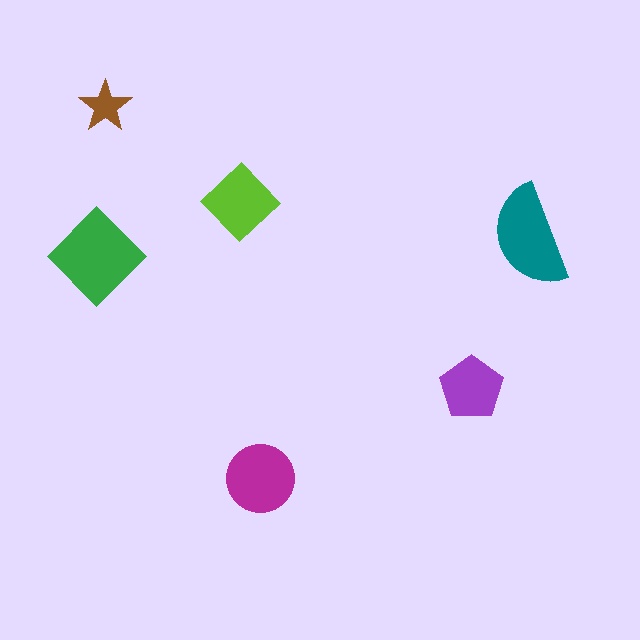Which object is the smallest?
The brown star.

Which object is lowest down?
The magenta circle is bottommost.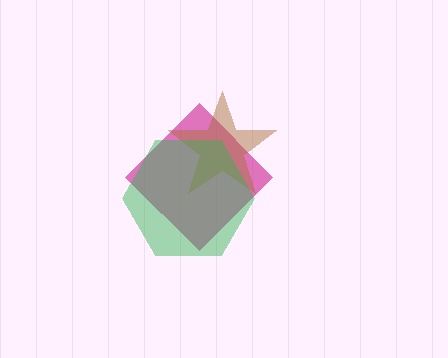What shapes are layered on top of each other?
The layered shapes are: a magenta diamond, a brown star, a green hexagon.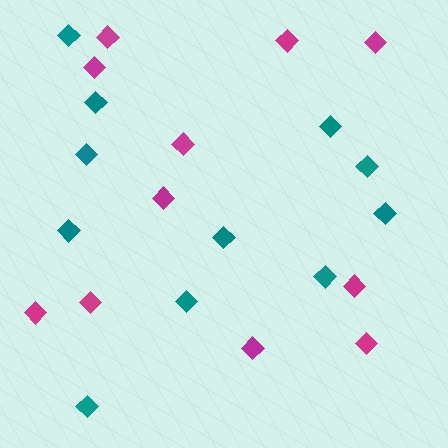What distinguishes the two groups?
There are 2 groups: one group of teal diamonds (11) and one group of magenta diamonds (11).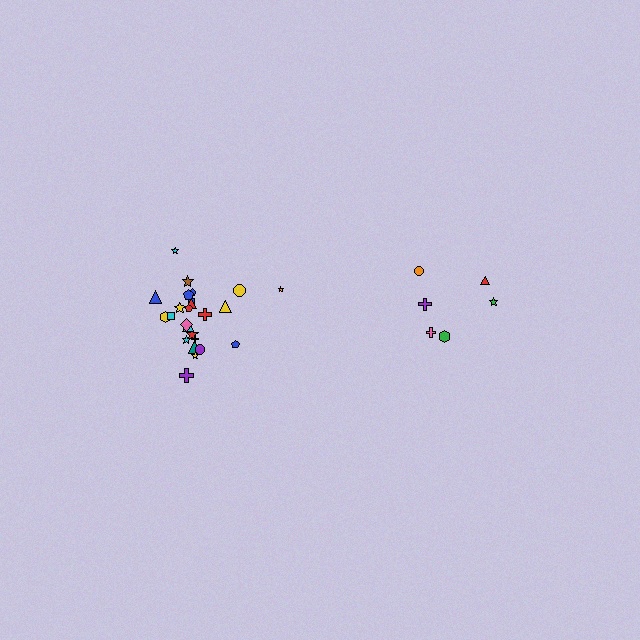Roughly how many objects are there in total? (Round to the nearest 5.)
Roughly 30 objects in total.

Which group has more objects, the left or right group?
The left group.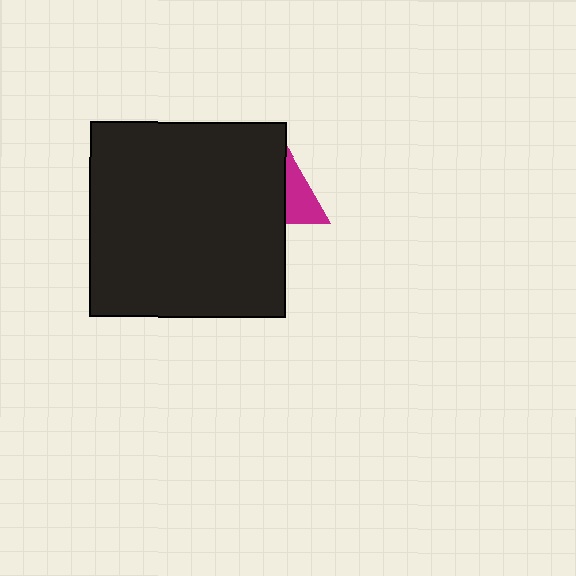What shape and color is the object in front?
The object in front is a black square.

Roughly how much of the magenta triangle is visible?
A small part of it is visible (roughly 33%).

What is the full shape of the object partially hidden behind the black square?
The partially hidden object is a magenta triangle.